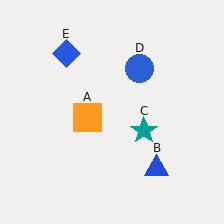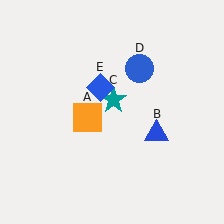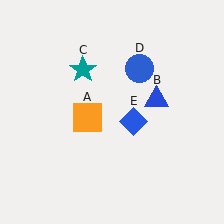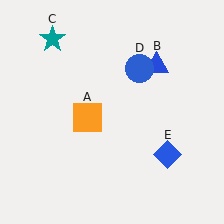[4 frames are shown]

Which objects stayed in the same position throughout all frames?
Orange square (object A) and blue circle (object D) remained stationary.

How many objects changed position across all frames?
3 objects changed position: blue triangle (object B), teal star (object C), blue diamond (object E).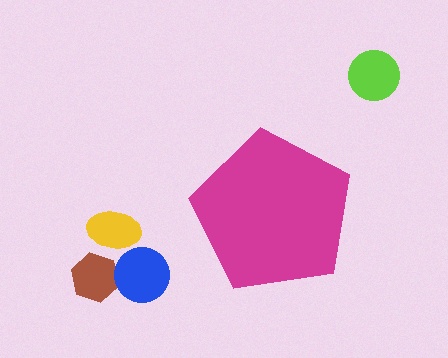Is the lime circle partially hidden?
No, the lime circle is fully visible.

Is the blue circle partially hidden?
No, the blue circle is fully visible.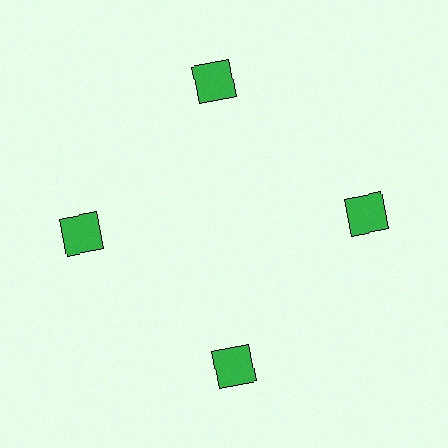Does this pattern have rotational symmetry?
Yes, this pattern has 4-fold rotational symmetry. It looks the same after rotating 90 degrees around the center.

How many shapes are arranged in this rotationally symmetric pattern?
There are 4 shapes, arranged in 4 groups of 1.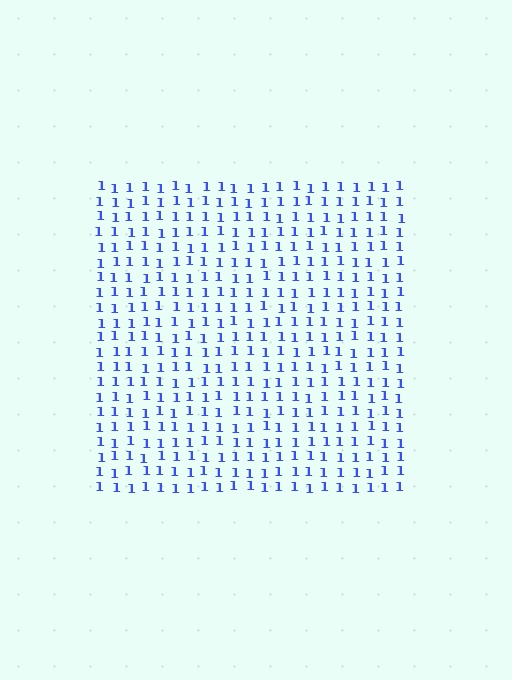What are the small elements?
The small elements are digit 1's.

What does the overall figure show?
The overall figure shows a square.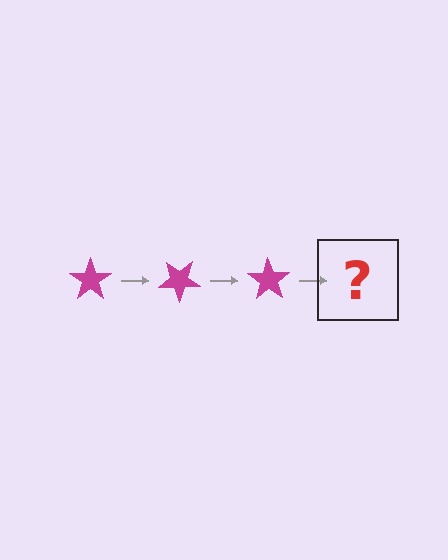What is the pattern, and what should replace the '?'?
The pattern is that the star rotates 35 degrees each step. The '?' should be a magenta star rotated 105 degrees.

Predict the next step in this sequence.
The next step is a magenta star rotated 105 degrees.